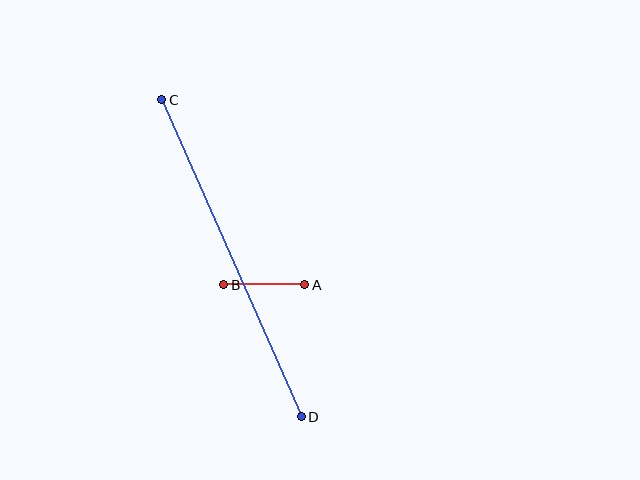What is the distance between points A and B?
The distance is approximately 81 pixels.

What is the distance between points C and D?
The distance is approximately 346 pixels.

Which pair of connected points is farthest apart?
Points C and D are farthest apart.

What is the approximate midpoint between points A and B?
The midpoint is at approximately (264, 285) pixels.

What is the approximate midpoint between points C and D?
The midpoint is at approximately (231, 258) pixels.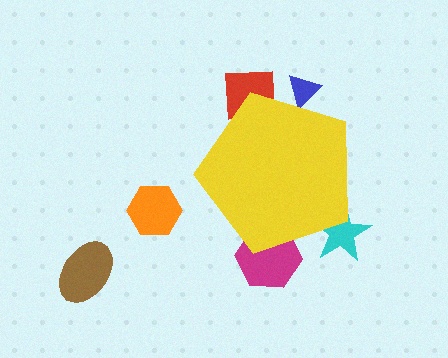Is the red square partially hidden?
Yes, the red square is partially hidden behind the yellow pentagon.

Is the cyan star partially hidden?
Yes, the cyan star is partially hidden behind the yellow pentagon.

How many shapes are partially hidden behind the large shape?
4 shapes are partially hidden.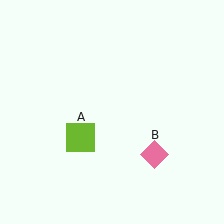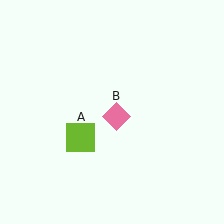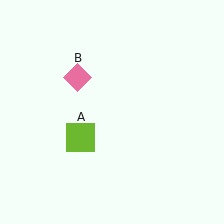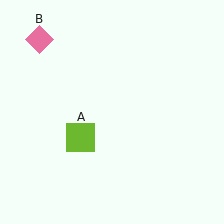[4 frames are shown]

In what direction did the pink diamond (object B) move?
The pink diamond (object B) moved up and to the left.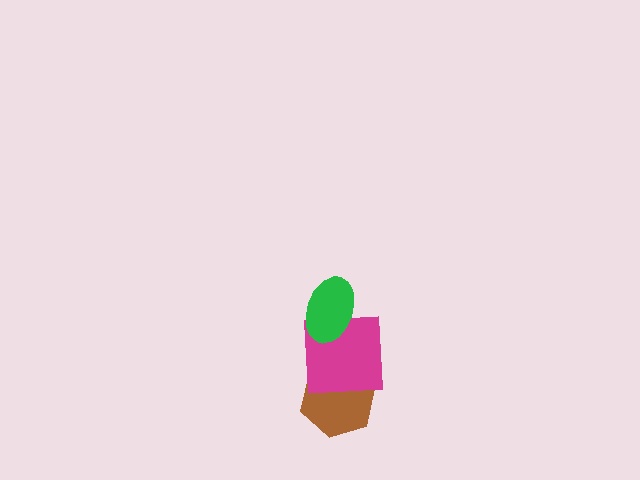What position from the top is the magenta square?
The magenta square is 2nd from the top.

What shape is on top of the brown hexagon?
The magenta square is on top of the brown hexagon.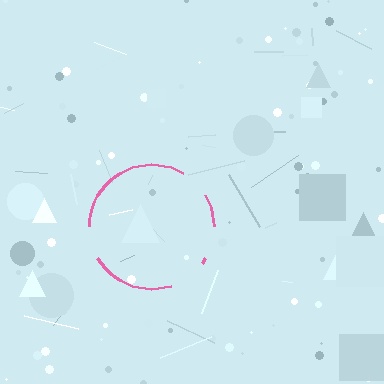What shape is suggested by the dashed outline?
The dashed outline suggests a circle.